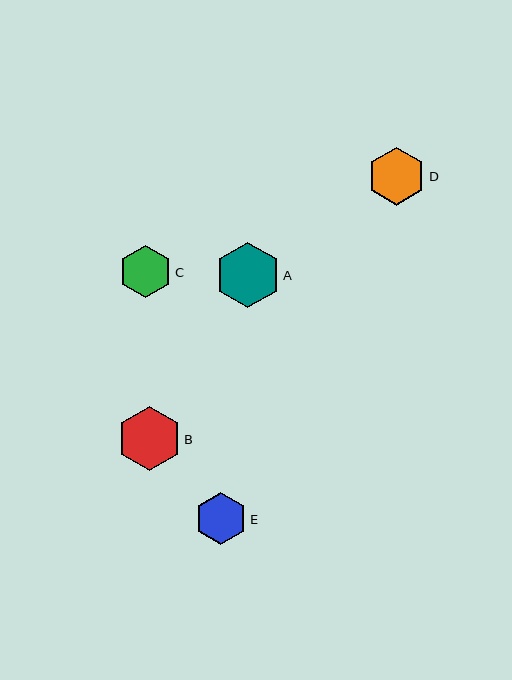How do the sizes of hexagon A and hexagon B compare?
Hexagon A and hexagon B are approximately the same size.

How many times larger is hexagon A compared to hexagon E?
Hexagon A is approximately 1.3 times the size of hexagon E.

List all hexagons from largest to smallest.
From largest to smallest: A, B, D, C, E.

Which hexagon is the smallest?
Hexagon E is the smallest with a size of approximately 52 pixels.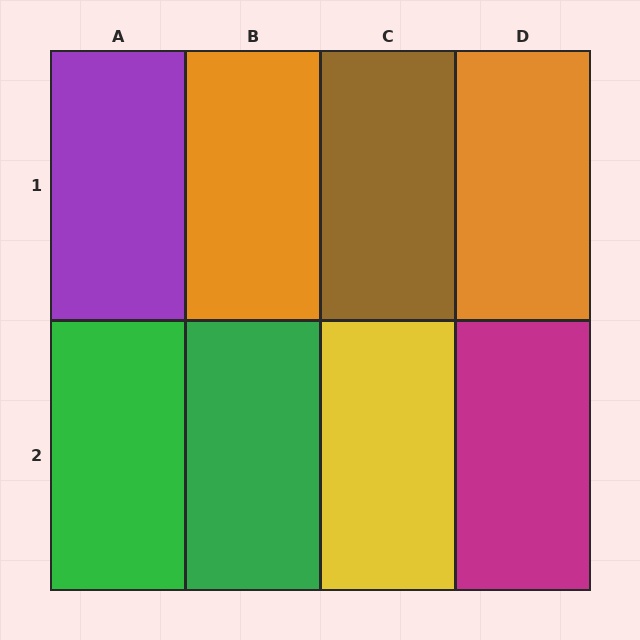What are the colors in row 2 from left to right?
Green, green, yellow, magenta.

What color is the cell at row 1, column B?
Orange.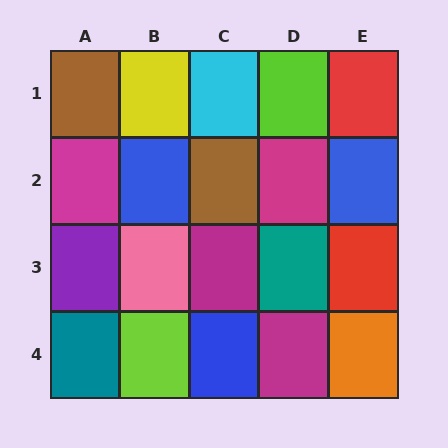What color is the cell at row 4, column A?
Teal.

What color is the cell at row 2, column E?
Blue.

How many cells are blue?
3 cells are blue.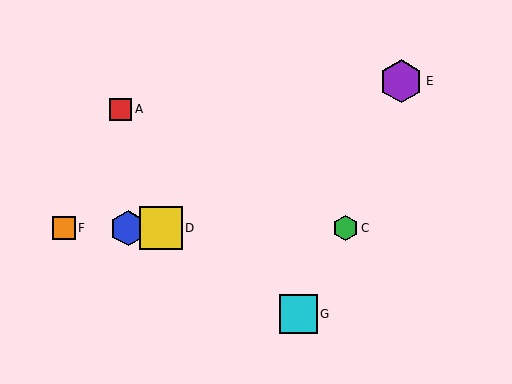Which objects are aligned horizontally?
Objects B, C, D, F are aligned horizontally.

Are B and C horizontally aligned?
Yes, both are at y≈228.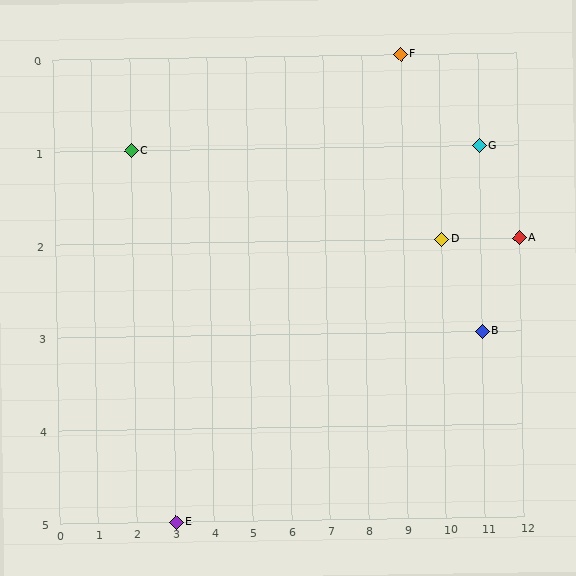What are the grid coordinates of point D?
Point D is at grid coordinates (10, 2).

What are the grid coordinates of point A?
Point A is at grid coordinates (12, 2).